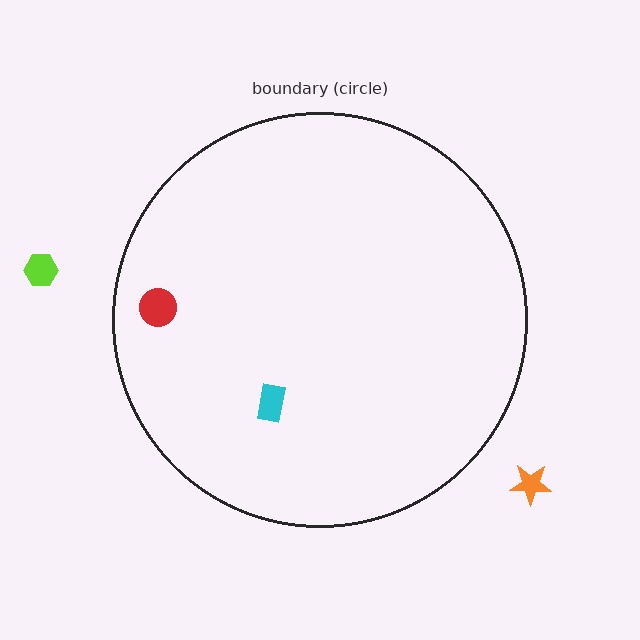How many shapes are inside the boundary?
2 inside, 2 outside.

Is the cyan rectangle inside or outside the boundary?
Inside.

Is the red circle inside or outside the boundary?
Inside.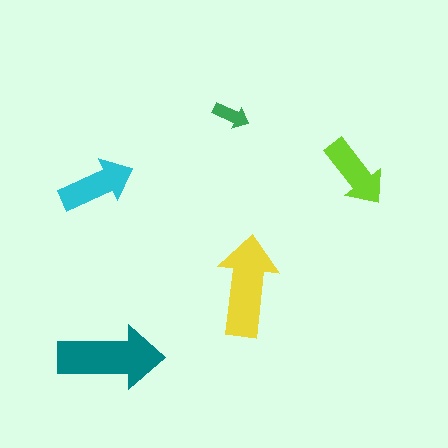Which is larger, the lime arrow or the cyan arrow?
The cyan one.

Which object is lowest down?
The teal arrow is bottommost.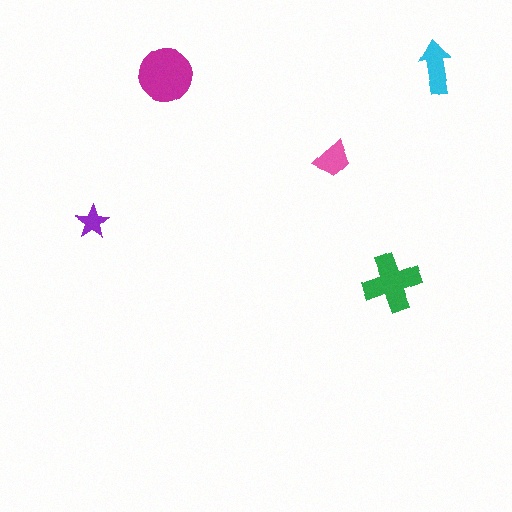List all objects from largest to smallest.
The magenta circle, the green cross, the cyan arrow, the pink trapezoid, the purple star.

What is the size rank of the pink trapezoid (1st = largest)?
4th.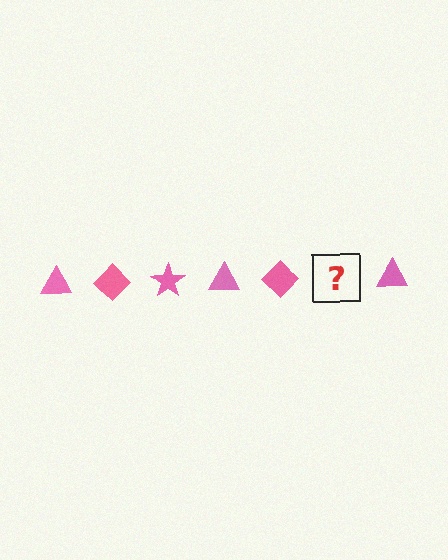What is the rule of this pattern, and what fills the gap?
The rule is that the pattern cycles through triangle, diamond, star shapes in pink. The gap should be filled with a pink star.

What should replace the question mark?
The question mark should be replaced with a pink star.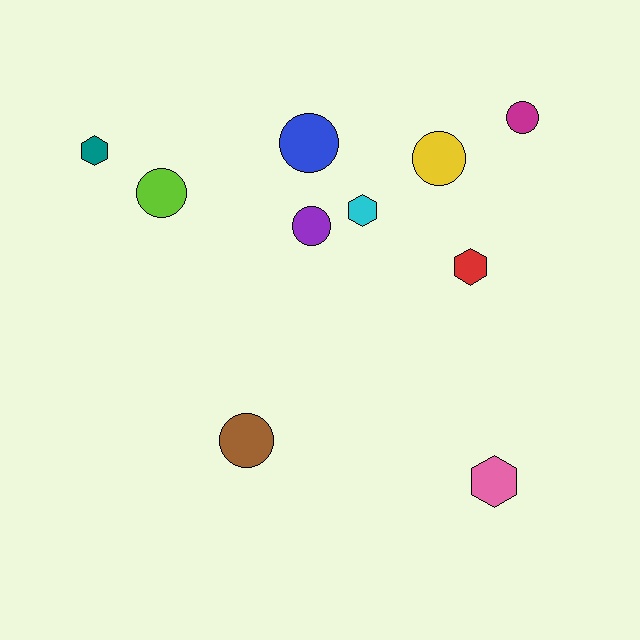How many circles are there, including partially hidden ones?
There are 6 circles.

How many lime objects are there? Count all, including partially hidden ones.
There is 1 lime object.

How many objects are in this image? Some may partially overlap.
There are 10 objects.